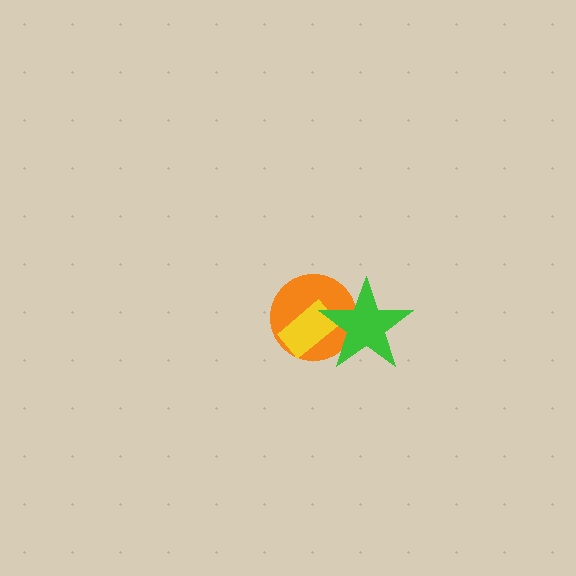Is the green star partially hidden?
No, no other shape covers it.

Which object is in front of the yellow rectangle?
The green star is in front of the yellow rectangle.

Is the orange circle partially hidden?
Yes, it is partially covered by another shape.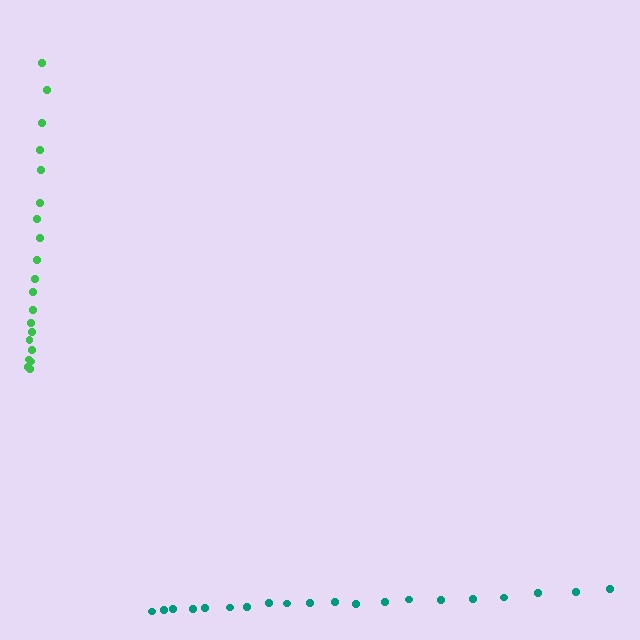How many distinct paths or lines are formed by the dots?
There are 2 distinct paths.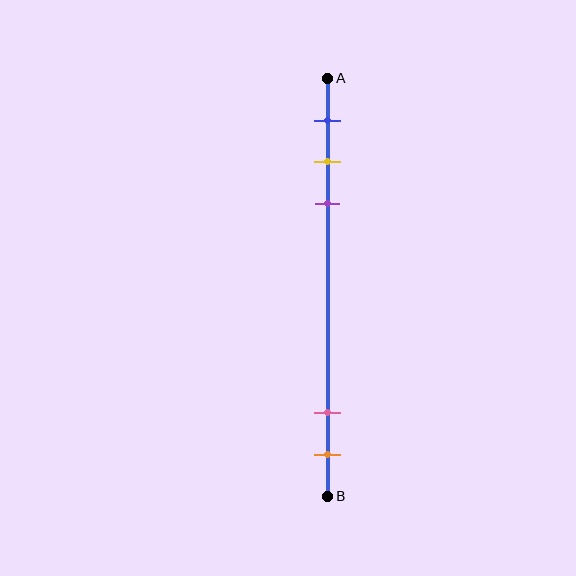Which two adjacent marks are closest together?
The yellow and purple marks are the closest adjacent pair.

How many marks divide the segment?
There are 5 marks dividing the segment.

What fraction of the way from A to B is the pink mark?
The pink mark is approximately 80% (0.8) of the way from A to B.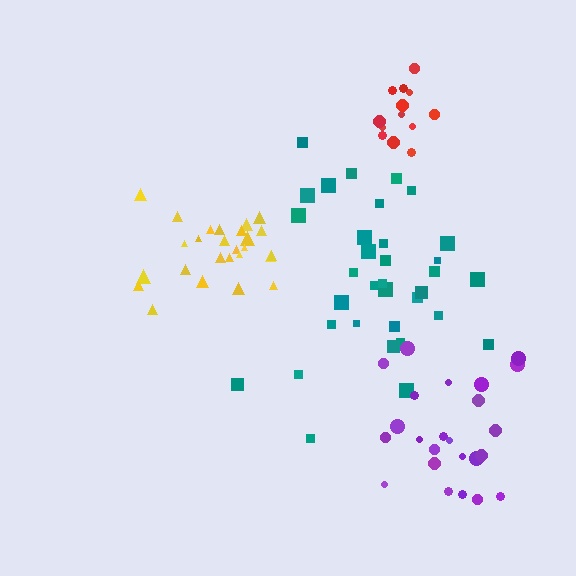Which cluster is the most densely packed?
Red.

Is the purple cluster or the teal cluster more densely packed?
Purple.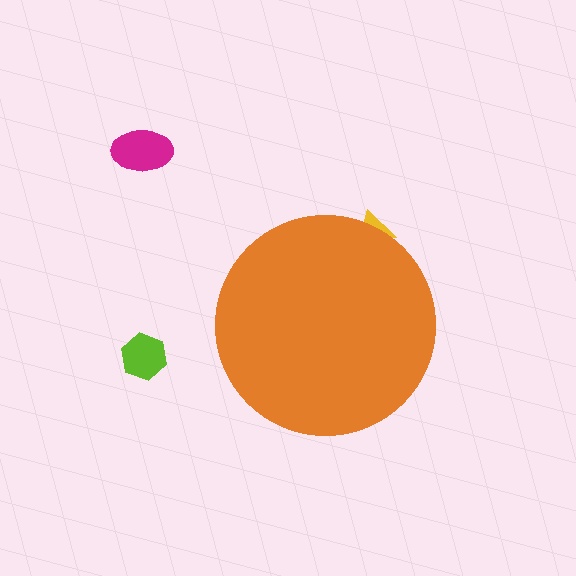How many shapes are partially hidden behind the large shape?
1 shape is partially hidden.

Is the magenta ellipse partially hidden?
No, the magenta ellipse is fully visible.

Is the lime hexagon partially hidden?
No, the lime hexagon is fully visible.